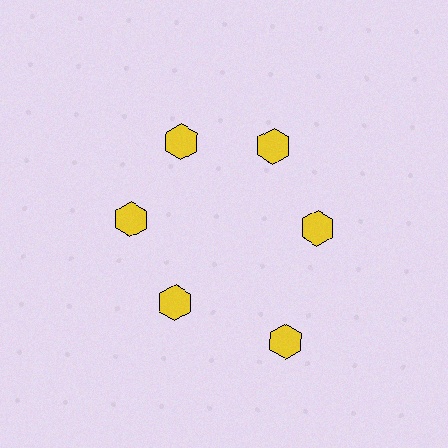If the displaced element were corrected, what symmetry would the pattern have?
It would have 6-fold rotational symmetry — the pattern would map onto itself every 60 degrees.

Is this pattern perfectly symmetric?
No. The 6 yellow hexagons are arranged in a ring, but one element near the 5 o'clock position is pushed outward from the center, breaking the 6-fold rotational symmetry.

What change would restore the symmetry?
The symmetry would be restored by moving it inward, back onto the ring so that all 6 hexagons sit at equal angles and equal distance from the center.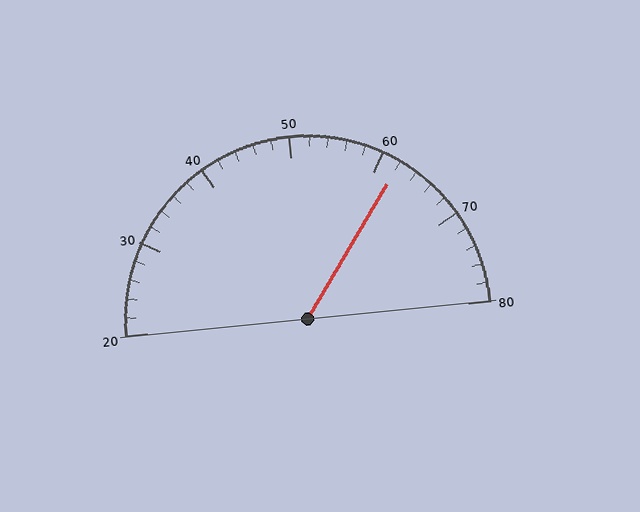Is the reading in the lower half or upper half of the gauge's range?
The reading is in the upper half of the range (20 to 80).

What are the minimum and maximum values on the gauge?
The gauge ranges from 20 to 80.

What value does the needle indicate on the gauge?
The needle indicates approximately 62.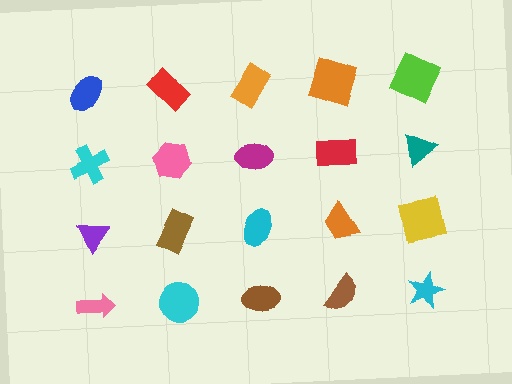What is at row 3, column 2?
A brown rectangle.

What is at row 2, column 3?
A magenta ellipse.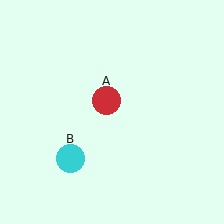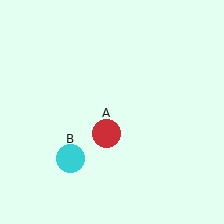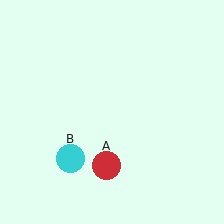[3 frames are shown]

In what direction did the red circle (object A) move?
The red circle (object A) moved down.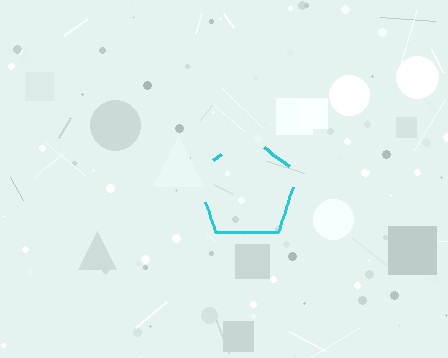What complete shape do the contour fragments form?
The contour fragments form a pentagon.